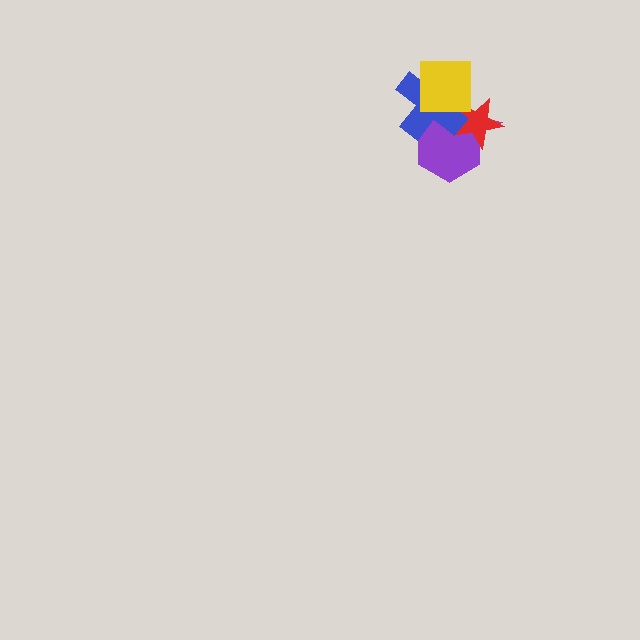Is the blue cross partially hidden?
Yes, it is partially covered by another shape.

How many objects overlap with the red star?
3 objects overlap with the red star.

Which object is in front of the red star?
The blue cross is in front of the red star.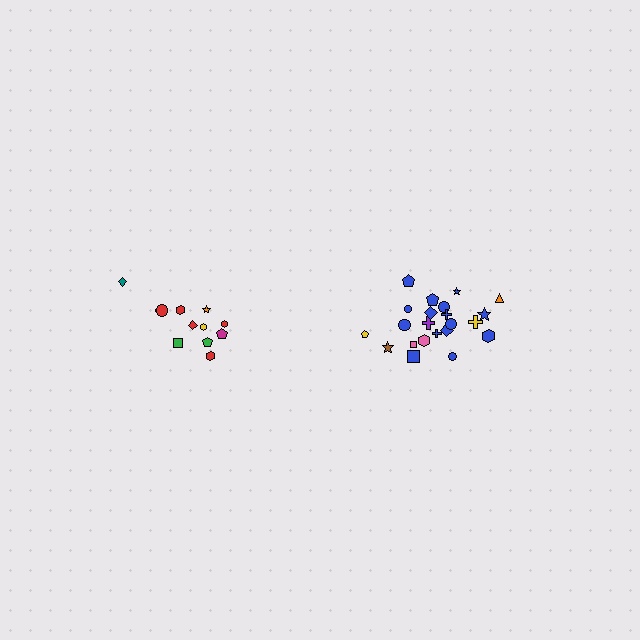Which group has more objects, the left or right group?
The right group.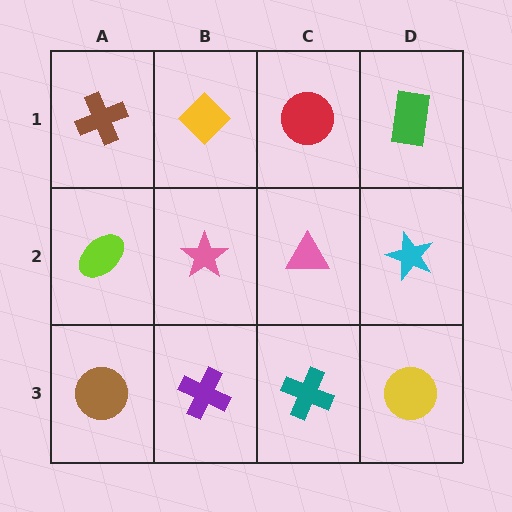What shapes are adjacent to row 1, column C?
A pink triangle (row 2, column C), a yellow diamond (row 1, column B), a green rectangle (row 1, column D).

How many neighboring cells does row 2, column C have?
4.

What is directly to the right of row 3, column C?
A yellow circle.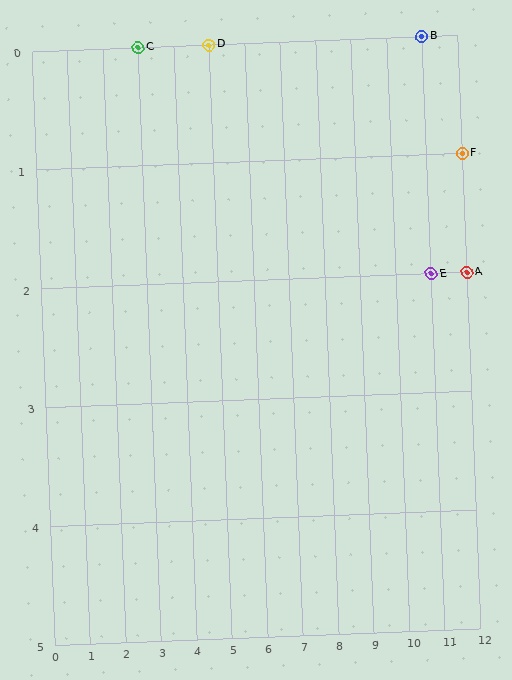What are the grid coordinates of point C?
Point C is at grid coordinates (3, 0).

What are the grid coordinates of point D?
Point D is at grid coordinates (5, 0).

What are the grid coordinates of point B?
Point B is at grid coordinates (11, 0).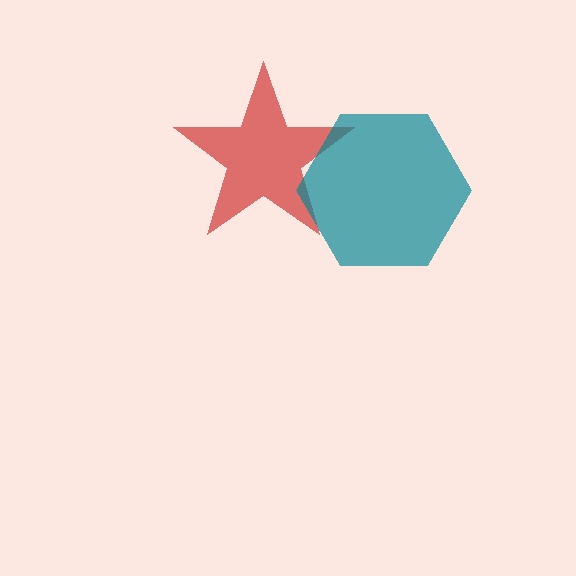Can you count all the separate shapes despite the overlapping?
Yes, there are 2 separate shapes.